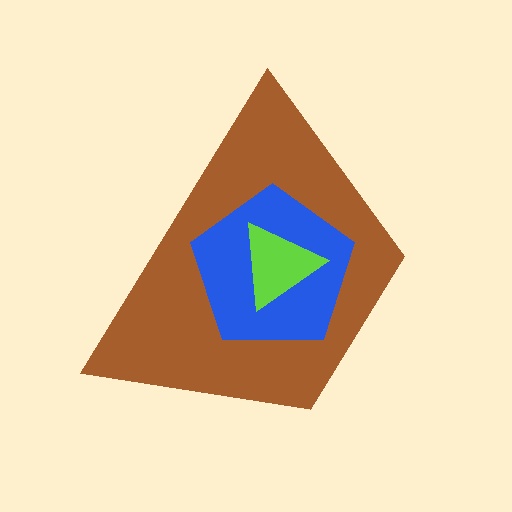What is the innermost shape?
The lime triangle.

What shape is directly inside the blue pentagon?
The lime triangle.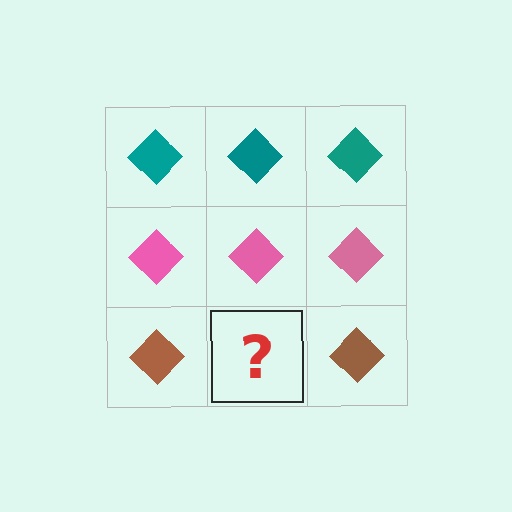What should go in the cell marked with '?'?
The missing cell should contain a brown diamond.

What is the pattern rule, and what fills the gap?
The rule is that each row has a consistent color. The gap should be filled with a brown diamond.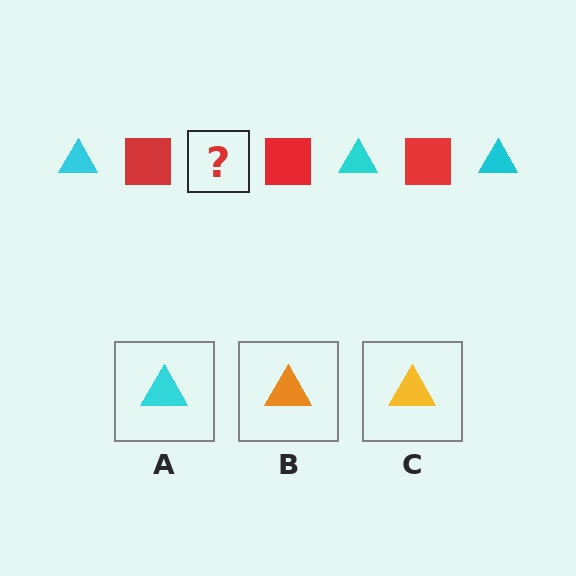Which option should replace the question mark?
Option A.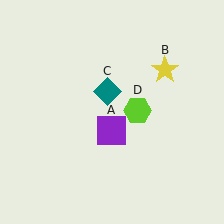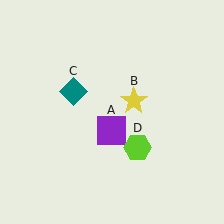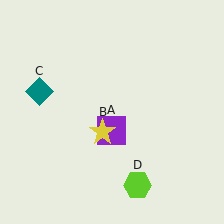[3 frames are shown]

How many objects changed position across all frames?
3 objects changed position: yellow star (object B), teal diamond (object C), lime hexagon (object D).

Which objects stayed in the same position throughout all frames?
Purple square (object A) remained stationary.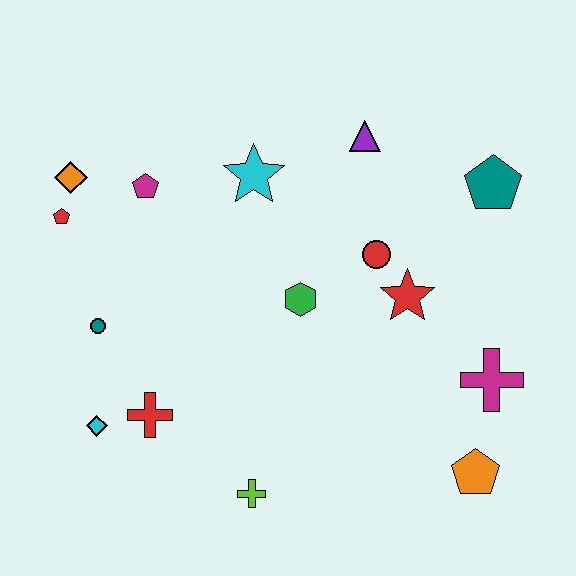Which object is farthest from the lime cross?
The teal pentagon is farthest from the lime cross.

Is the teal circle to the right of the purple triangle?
No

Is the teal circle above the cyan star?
No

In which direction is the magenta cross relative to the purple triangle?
The magenta cross is below the purple triangle.